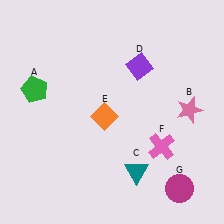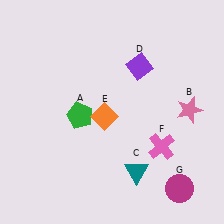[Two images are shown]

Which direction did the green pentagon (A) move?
The green pentagon (A) moved right.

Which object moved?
The green pentagon (A) moved right.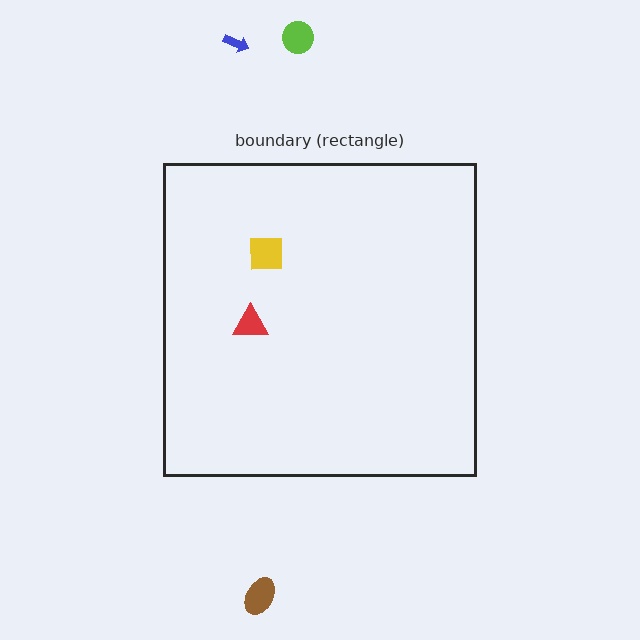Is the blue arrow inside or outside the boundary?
Outside.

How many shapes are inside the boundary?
2 inside, 3 outside.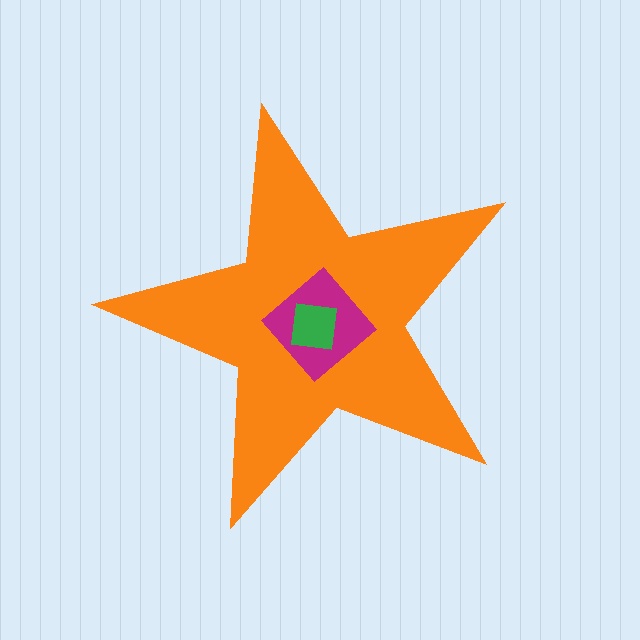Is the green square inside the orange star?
Yes.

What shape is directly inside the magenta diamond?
The green square.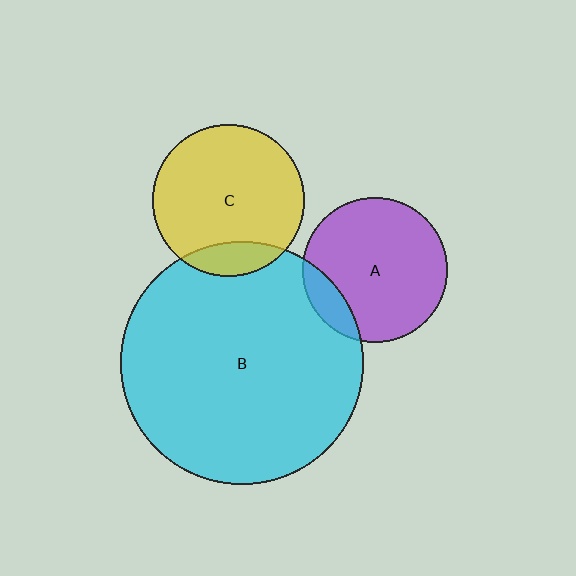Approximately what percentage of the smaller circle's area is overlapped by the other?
Approximately 15%.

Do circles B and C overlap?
Yes.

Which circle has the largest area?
Circle B (cyan).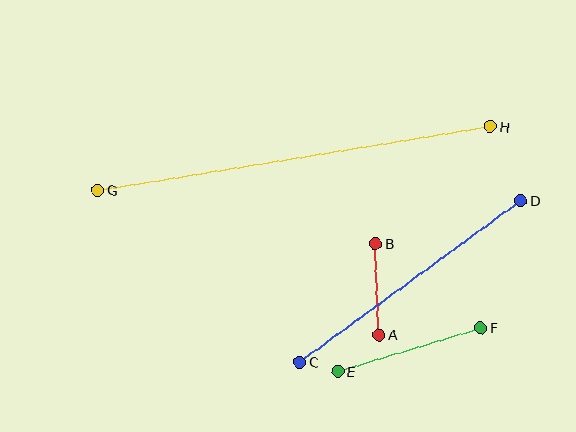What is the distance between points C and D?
The distance is approximately 274 pixels.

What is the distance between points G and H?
The distance is approximately 398 pixels.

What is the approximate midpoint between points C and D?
The midpoint is at approximately (410, 281) pixels.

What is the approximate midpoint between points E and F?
The midpoint is at approximately (409, 350) pixels.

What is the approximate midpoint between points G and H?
The midpoint is at approximately (294, 158) pixels.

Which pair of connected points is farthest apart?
Points G and H are farthest apart.